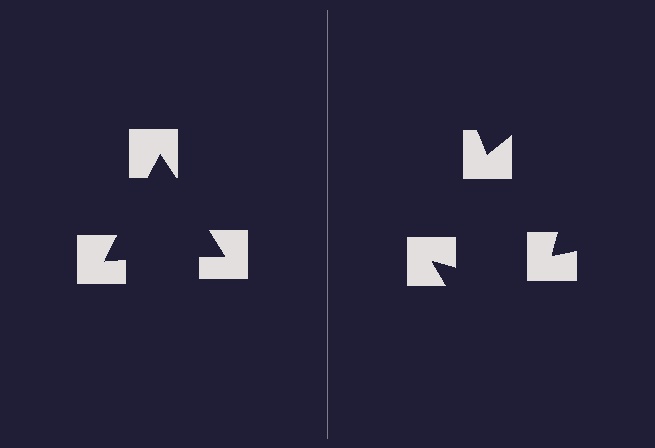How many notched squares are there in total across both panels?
6 — 3 on each side.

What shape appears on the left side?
An illusory triangle.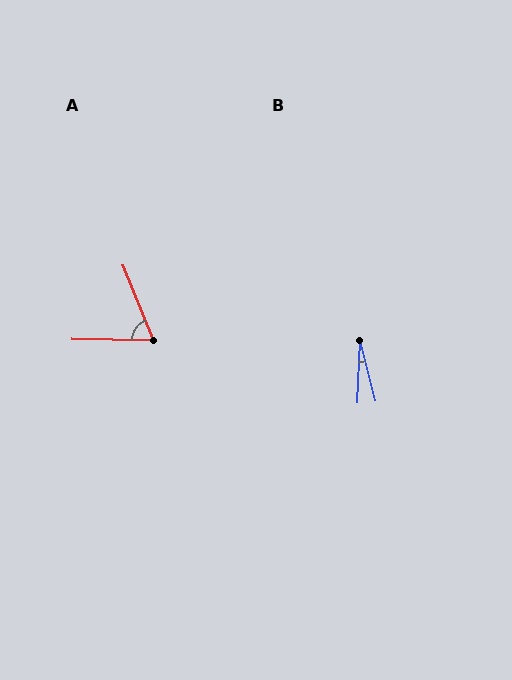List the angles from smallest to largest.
B (17°), A (67°).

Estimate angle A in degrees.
Approximately 67 degrees.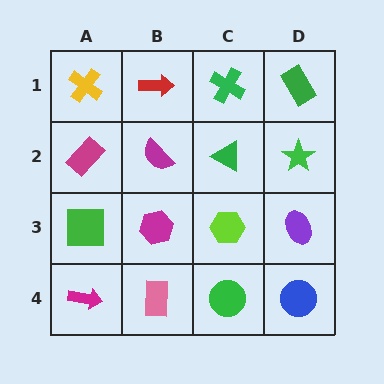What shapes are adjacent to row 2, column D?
A green rectangle (row 1, column D), a purple ellipse (row 3, column D), a green triangle (row 2, column C).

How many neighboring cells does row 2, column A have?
3.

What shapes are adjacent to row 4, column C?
A lime hexagon (row 3, column C), a pink rectangle (row 4, column B), a blue circle (row 4, column D).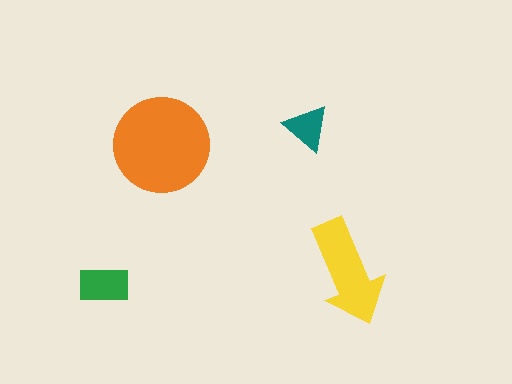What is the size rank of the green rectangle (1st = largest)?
3rd.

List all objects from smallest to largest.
The teal triangle, the green rectangle, the yellow arrow, the orange circle.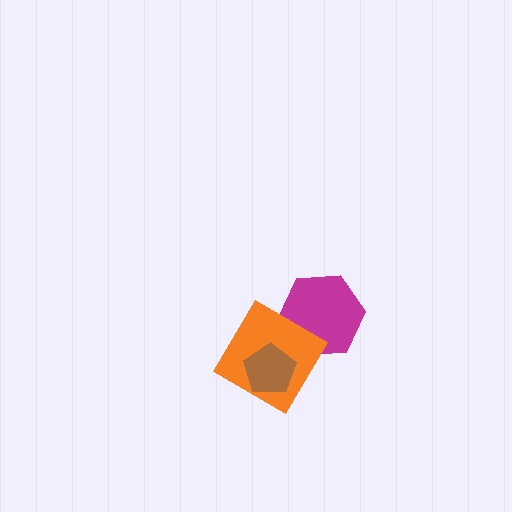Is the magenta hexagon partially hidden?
Yes, it is partially covered by another shape.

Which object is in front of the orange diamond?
The brown pentagon is in front of the orange diamond.